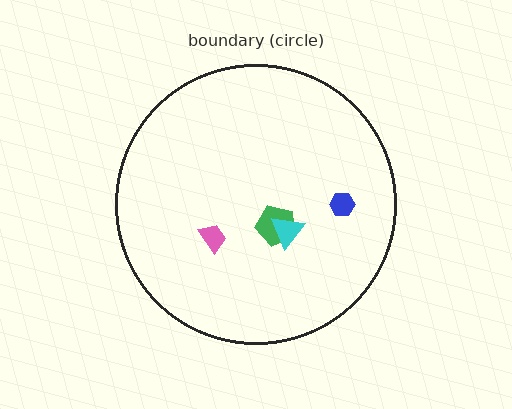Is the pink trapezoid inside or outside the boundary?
Inside.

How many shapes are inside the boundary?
4 inside, 0 outside.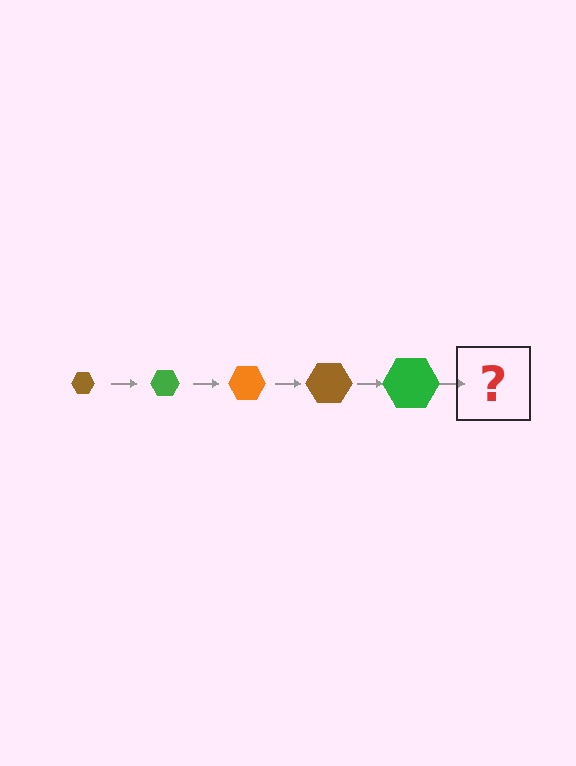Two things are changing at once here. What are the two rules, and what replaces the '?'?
The two rules are that the hexagon grows larger each step and the color cycles through brown, green, and orange. The '?' should be an orange hexagon, larger than the previous one.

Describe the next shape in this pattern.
It should be an orange hexagon, larger than the previous one.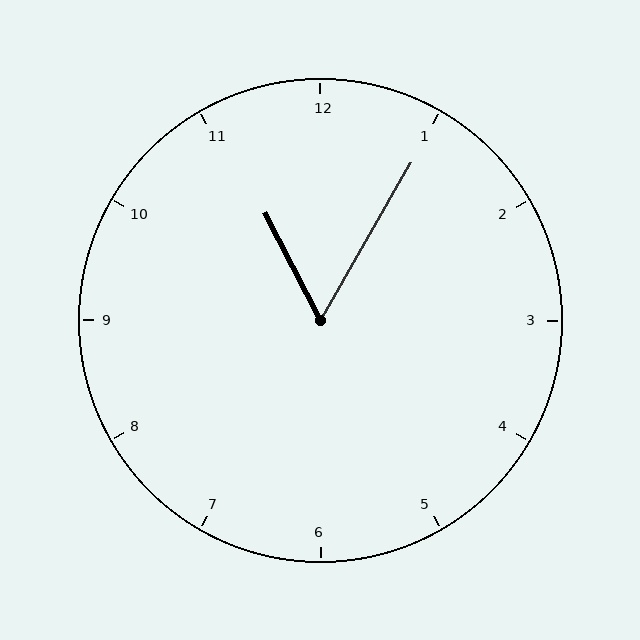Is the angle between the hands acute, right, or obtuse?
It is acute.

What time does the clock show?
11:05.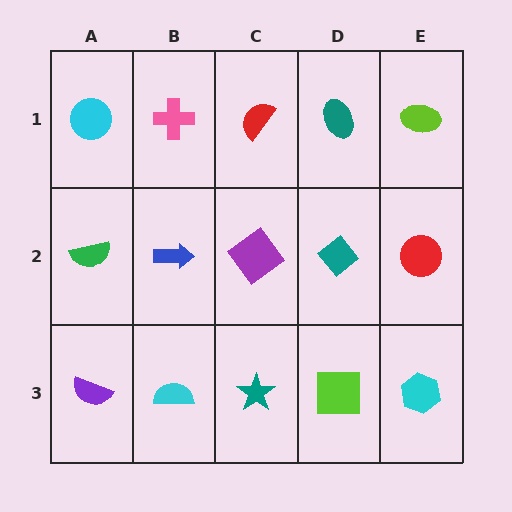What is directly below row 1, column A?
A green semicircle.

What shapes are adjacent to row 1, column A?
A green semicircle (row 2, column A), a pink cross (row 1, column B).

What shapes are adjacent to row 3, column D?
A teal diamond (row 2, column D), a teal star (row 3, column C), a cyan hexagon (row 3, column E).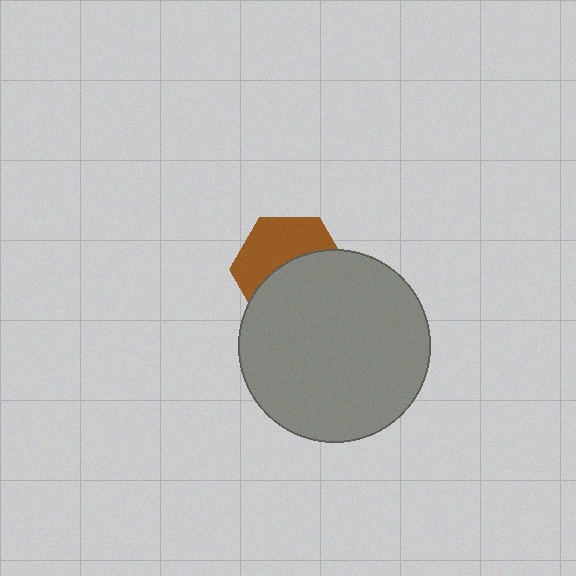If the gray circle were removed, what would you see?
You would see the complete brown hexagon.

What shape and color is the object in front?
The object in front is a gray circle.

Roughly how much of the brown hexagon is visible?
About half of it is visible (roughly 47%).